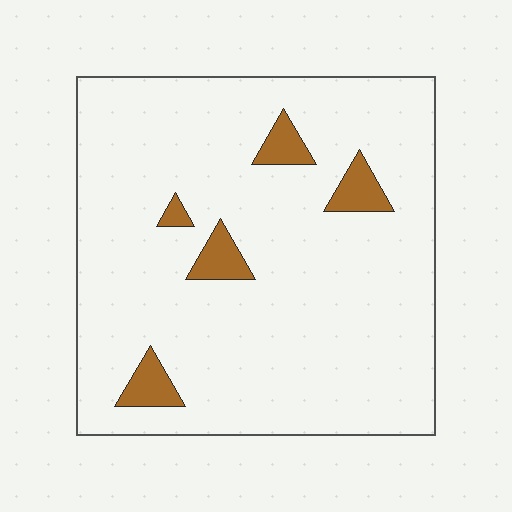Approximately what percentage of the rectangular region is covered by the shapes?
Approximately 5%.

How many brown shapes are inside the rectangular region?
5.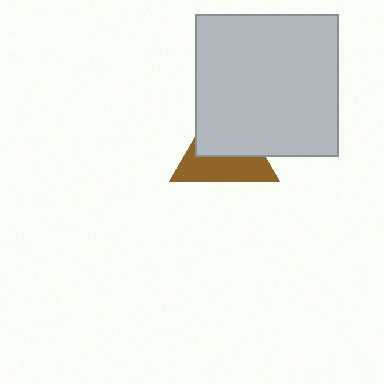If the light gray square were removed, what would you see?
You would see the complete brown triangle.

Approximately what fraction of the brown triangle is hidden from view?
Roughly 54% of the brown triangle is hidden behind the light gray square.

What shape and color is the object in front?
The object in front is a light gray square.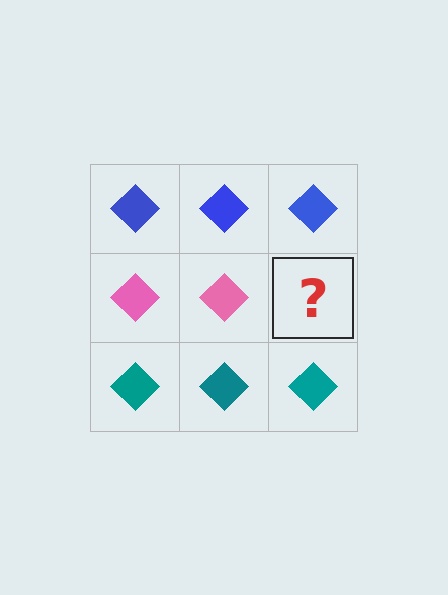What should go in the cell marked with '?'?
The missing cell should contain a pink diamond.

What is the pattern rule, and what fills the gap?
The rule is that each row has a consistent color. The gap should be filled with a pink diamond.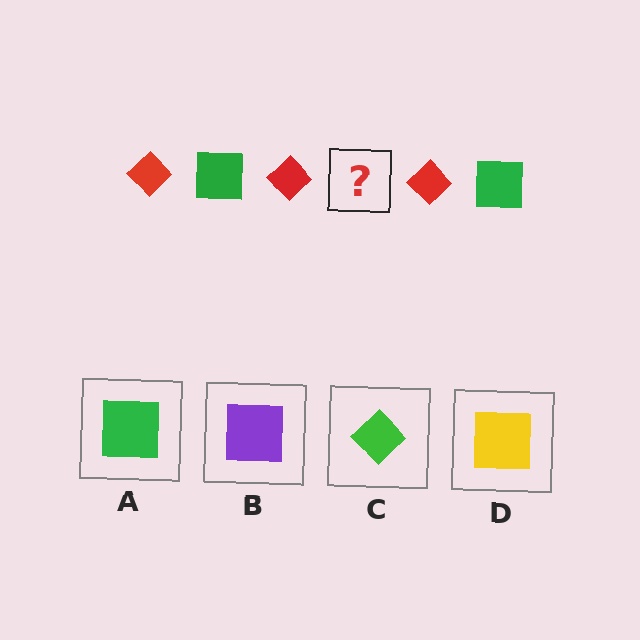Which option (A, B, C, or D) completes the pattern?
A.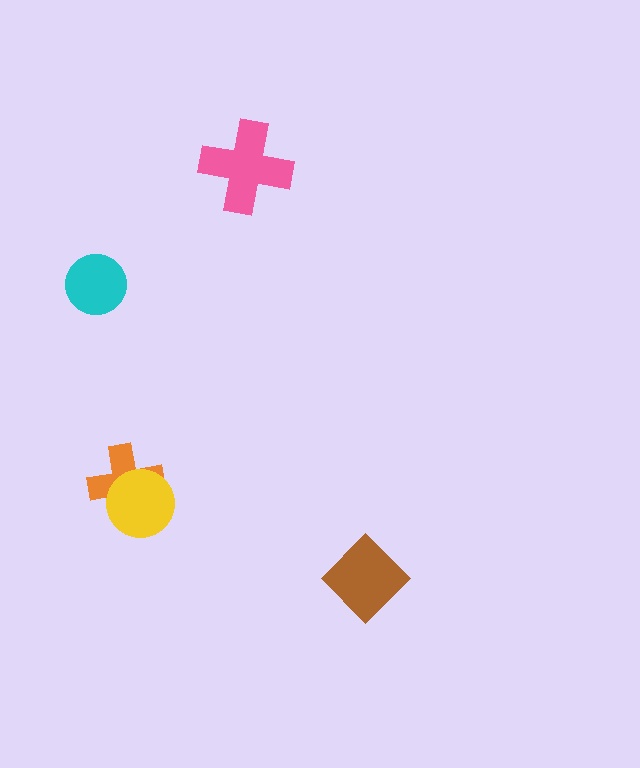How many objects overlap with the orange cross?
1 object overlaps with the orange cross.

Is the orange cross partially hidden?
Yes, it is partially covered by another shape.